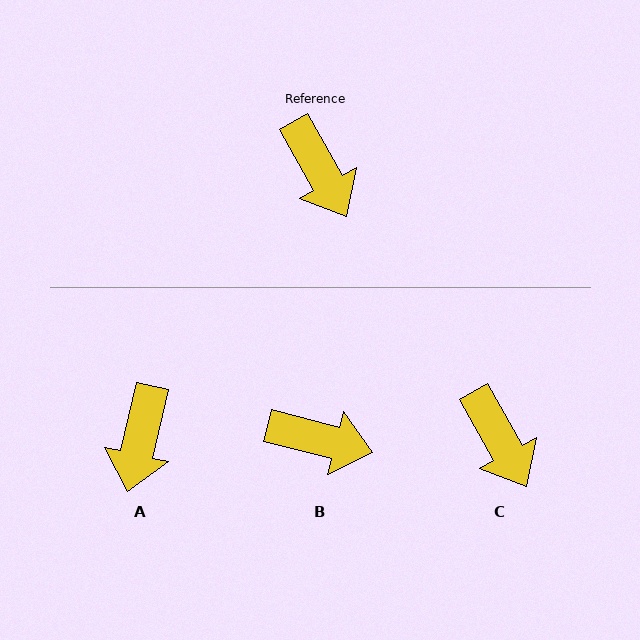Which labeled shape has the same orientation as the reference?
C.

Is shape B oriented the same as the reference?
No, it is off by about 47 degrees.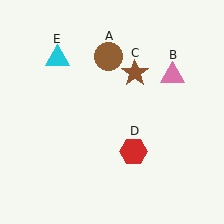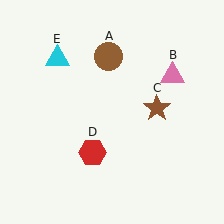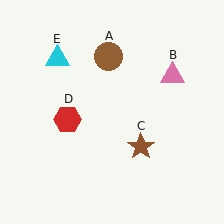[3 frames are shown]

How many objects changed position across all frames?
2 objects changed position: brown star (object C), red hexagon (object D).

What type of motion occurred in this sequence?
The brown star (object C), red hexagon (object D) rotated clockwise around the center of the scene.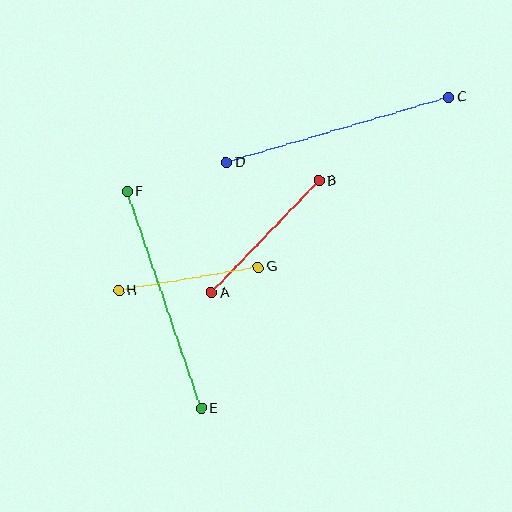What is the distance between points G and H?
The distance is approximately 141 pixels.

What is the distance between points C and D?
The distance is approximately 232 pixels.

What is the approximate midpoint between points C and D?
The midpoint is at approximately (338, 130) pixels.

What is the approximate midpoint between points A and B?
The midpoint is at approximately (265, 237) pixels.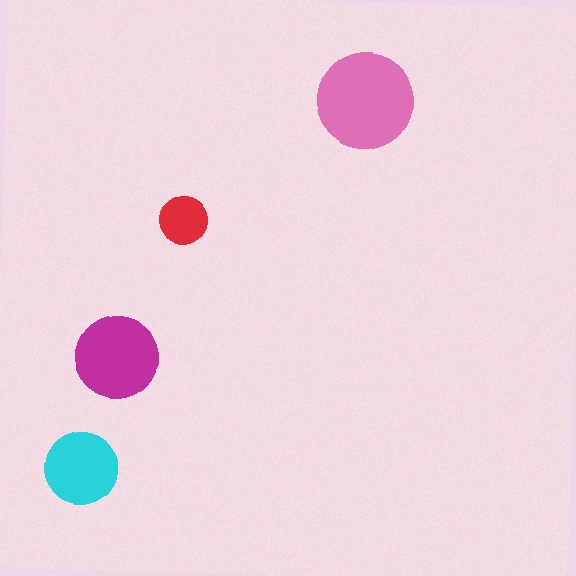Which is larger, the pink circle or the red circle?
The pink one.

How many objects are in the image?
There are 4 objects in the image.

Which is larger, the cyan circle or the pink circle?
The pink one.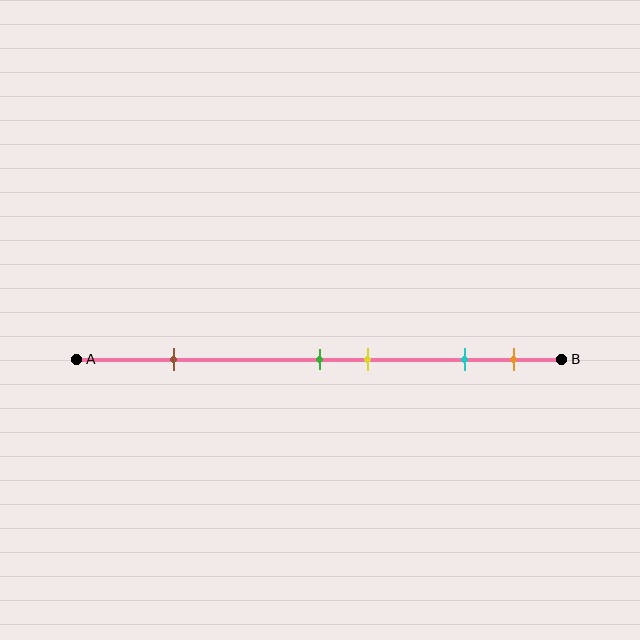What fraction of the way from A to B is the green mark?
The green mark is approximately 50% (0.5) of the way from A to B.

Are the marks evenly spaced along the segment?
No, the marks are not evenly spaced.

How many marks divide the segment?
There are 5 marks dividing the segment.